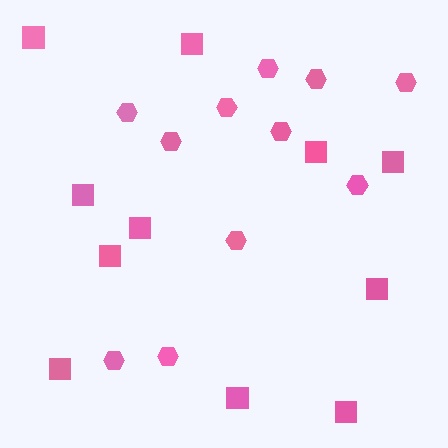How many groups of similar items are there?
There are 2 groups: one group of hexagons (11) and one group of squares (11).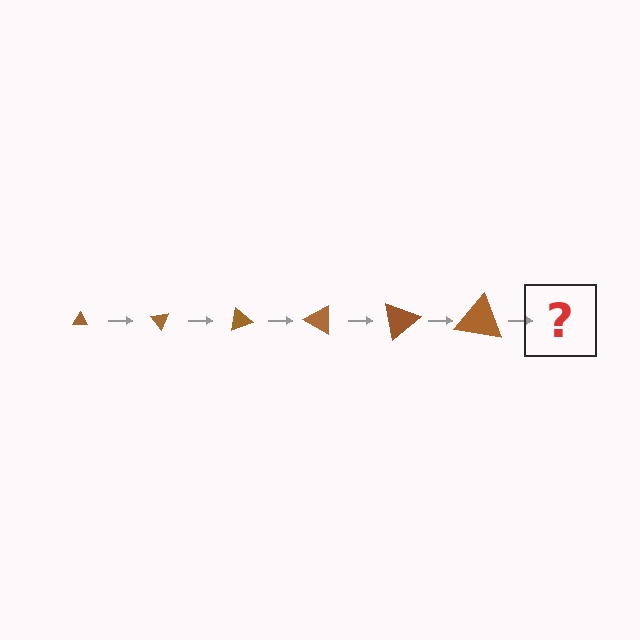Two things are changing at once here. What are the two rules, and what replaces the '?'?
The two rules are that the triangle grows larger each step and it rotates 50 degrees each step. The '?' should be a triangle, larger than the previous one and rotated 300 degrees from the start.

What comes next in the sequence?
The next element should be a triangle, larger than the previous one and rotated 300 degrees from the start.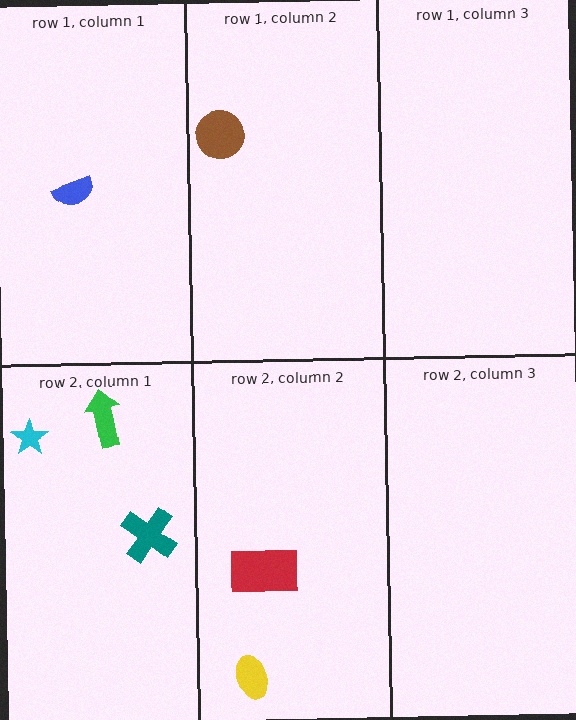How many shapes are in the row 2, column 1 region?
3.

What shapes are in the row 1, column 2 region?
The brown circle.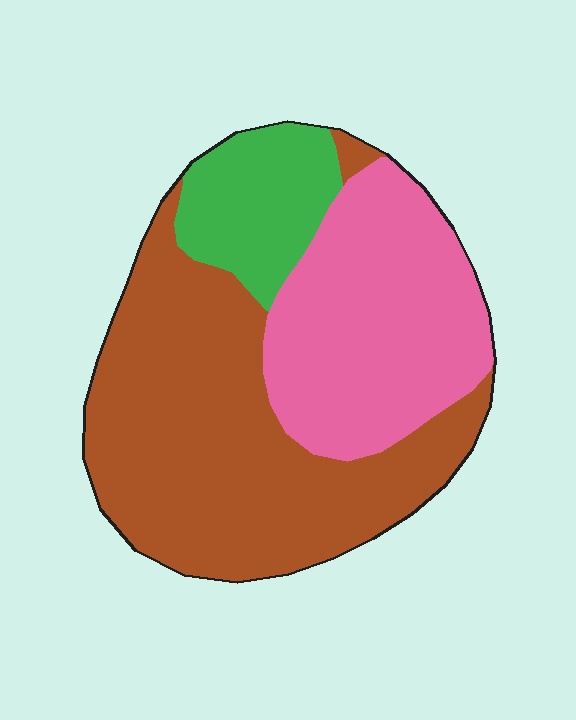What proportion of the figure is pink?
Pink covers around 35% of the figure.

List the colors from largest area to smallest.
From largest to smallest: brown, pink, green.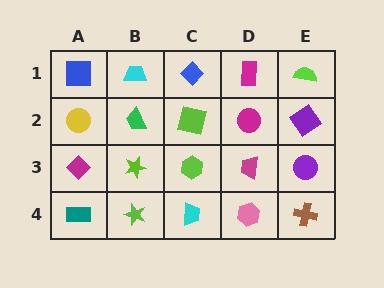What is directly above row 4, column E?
A purple circle.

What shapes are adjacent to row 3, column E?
A purple diamond (row 2, column E), a brown cross (row 4, column E), a magenta trapezoid (row 3, column D).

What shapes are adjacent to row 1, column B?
A green trapezoid (row 2, column B), a blue square (row 1, column A), a blue diamond (row 1, column C).